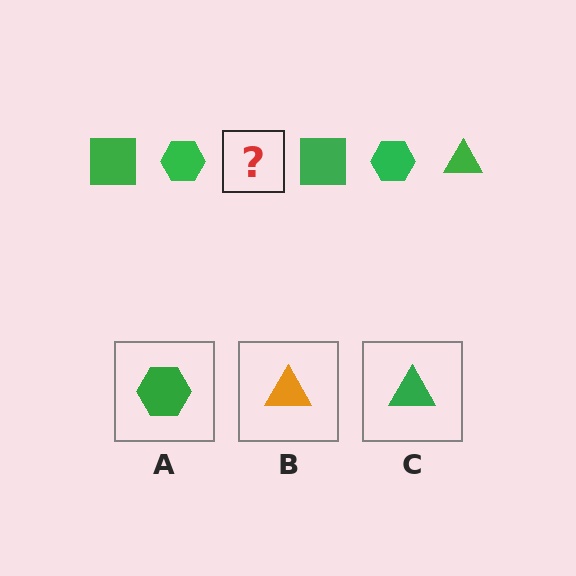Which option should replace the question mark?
Option C.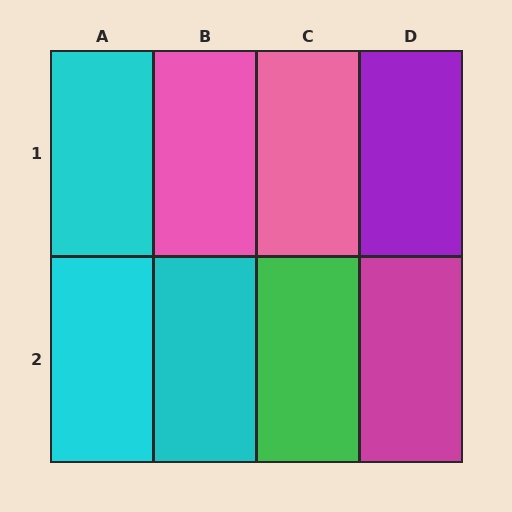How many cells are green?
1 cell is green.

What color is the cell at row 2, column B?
Cyan.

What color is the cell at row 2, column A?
Cyan.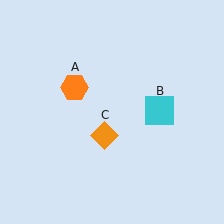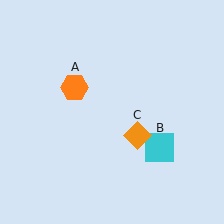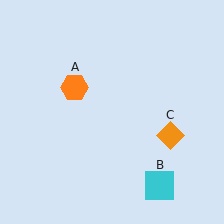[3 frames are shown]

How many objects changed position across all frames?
2 objects changed position: cyan square (object B), orange diamond (object C).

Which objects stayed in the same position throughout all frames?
Orange hexagon (object A) remained stationary.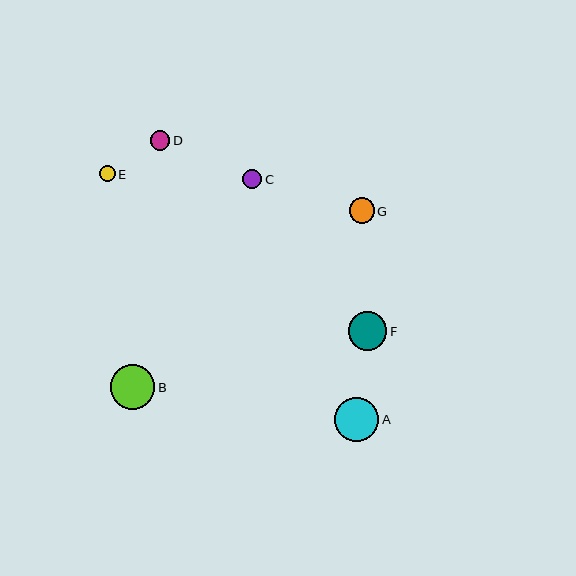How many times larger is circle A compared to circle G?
Circle A is approximately 1.7 times the size of circle G.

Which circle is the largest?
Circle B is the largest with a size of approximately 45 pixels.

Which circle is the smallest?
Circle E is the smallest with a size of approximately 16 pixels.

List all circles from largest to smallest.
From largest to smallest: B, A, F, G, C, D, E.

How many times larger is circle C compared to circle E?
Circle C is approximately 1.2 times the size of circle E.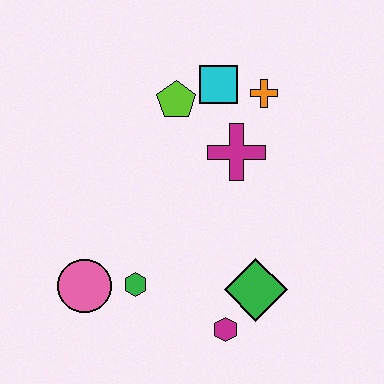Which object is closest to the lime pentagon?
The cyan square is closest to the lime pentagon.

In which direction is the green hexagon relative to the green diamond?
The green hexagon is to the left of the green diamond.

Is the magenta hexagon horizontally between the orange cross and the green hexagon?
Yes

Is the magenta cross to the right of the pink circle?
Yes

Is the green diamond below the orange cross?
Yes